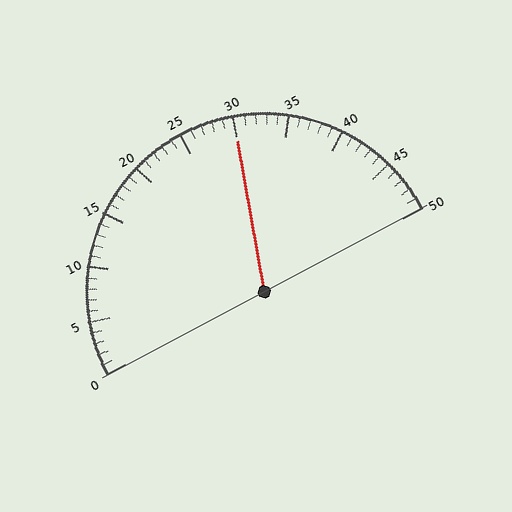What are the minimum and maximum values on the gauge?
The gauge ranges from 0 to 50.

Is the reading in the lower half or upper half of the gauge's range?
The reading is in the upper half of the range (0 to 50).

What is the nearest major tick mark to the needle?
The nearest major tick mark is 30.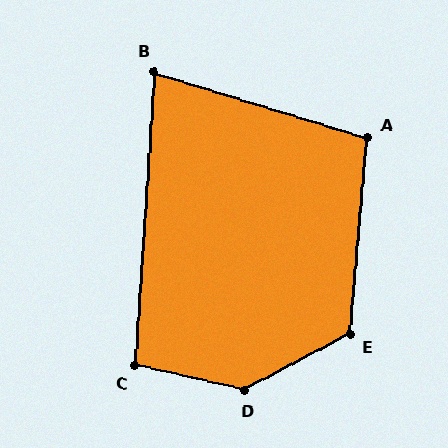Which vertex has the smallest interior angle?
B, at approximately 77 degrees.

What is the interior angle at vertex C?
Approximately 99 degrees (obtuse).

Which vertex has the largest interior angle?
D, at approximately 139 degrees.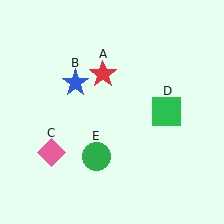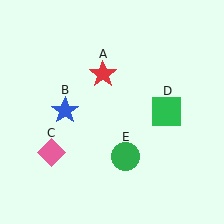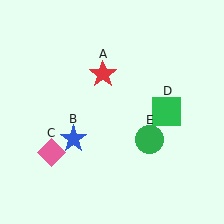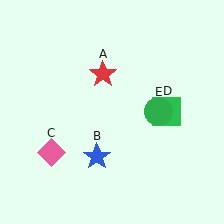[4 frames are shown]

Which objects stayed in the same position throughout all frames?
Red star (object A) and pink diamond (object C) and green square (object D) remained stationary.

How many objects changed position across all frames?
2 objects changed position: blue star (object B), green circle (object E).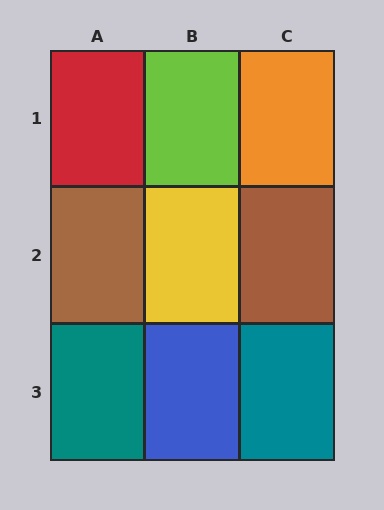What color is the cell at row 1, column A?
Red.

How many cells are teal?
2 cells are teal.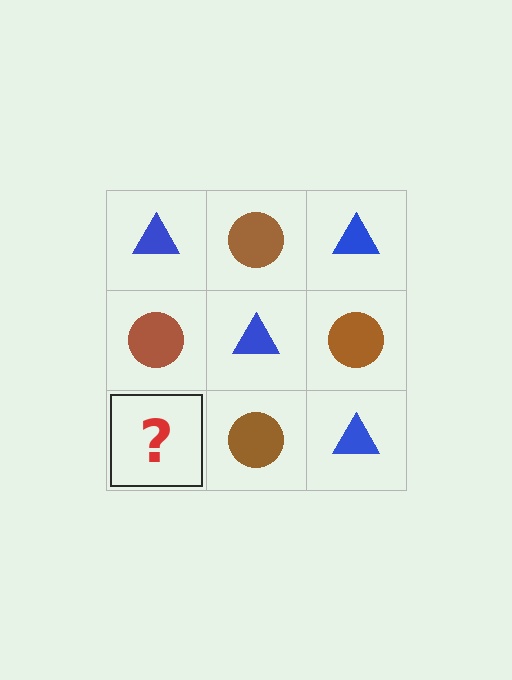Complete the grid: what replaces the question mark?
The question mark should be replaced with a blue triangle.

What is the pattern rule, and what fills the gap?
The rule is that it alternates blue triangle and brown circle in a checkerboard pattern. The gap should be filled with a blue triangle.